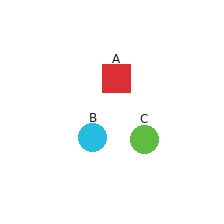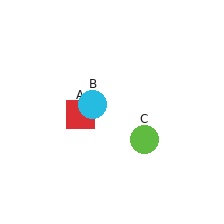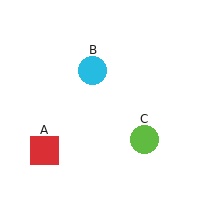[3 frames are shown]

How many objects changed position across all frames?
2 objects changed position: red square (object A), cyan circle (object B).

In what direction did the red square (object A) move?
The red square (object A) moved down and to the left.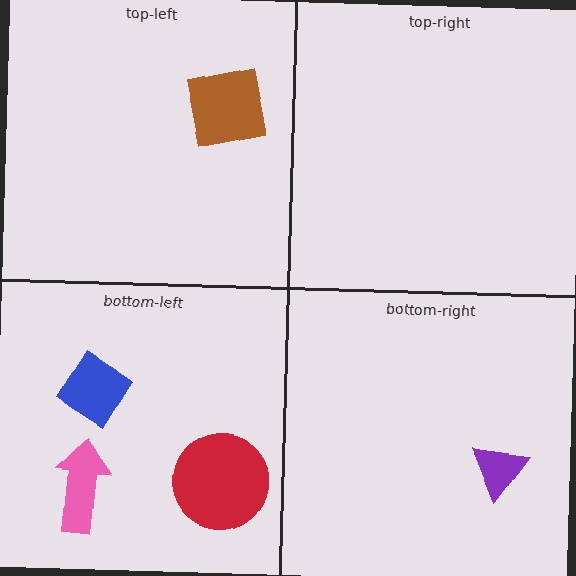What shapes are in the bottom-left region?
The red circle, the blue diamond, the pink arrow.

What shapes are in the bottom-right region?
The purple triangle.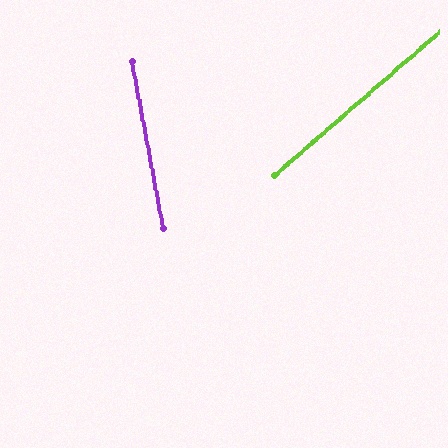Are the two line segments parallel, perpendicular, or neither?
Neither parallel nor perpendicular — they differ by about 60°.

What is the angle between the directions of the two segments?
Approximately 60 degrees.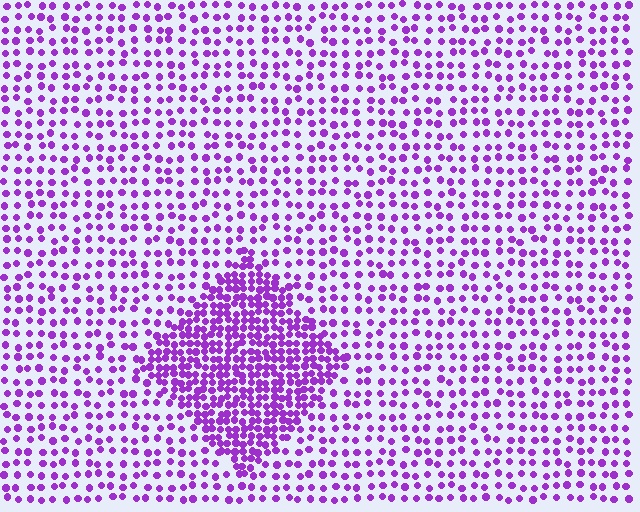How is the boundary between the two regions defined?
The boundary is defined by a change in element density (approximately 2.3x ratio). All elements are the same color, size, and shape.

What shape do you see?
I see a diamond.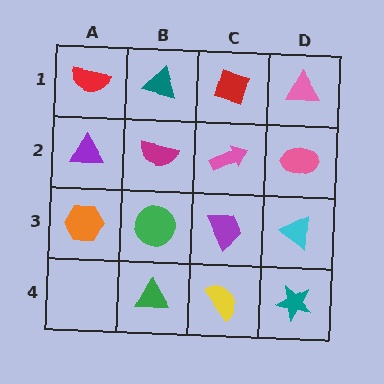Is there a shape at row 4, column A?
No, that cell is empty.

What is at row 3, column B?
A green circle.